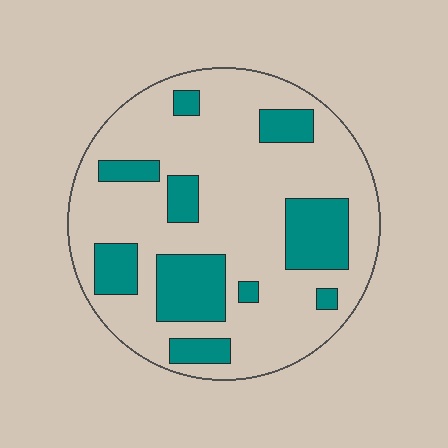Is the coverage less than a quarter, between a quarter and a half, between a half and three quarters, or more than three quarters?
Between a quarter and a half.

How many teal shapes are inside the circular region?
10.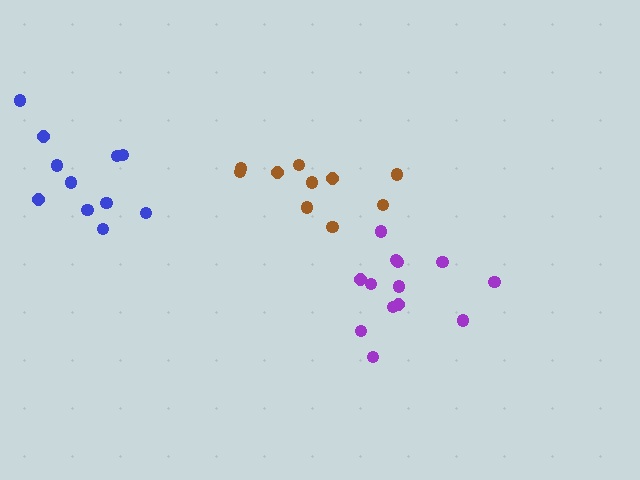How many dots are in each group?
Group 1: 11 dots, Group 2: 13 dots, Group 3: 10 dots (34 total).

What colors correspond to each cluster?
The clusters are colored: blue, purple, brown.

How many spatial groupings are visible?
There are 3 spatial groupings.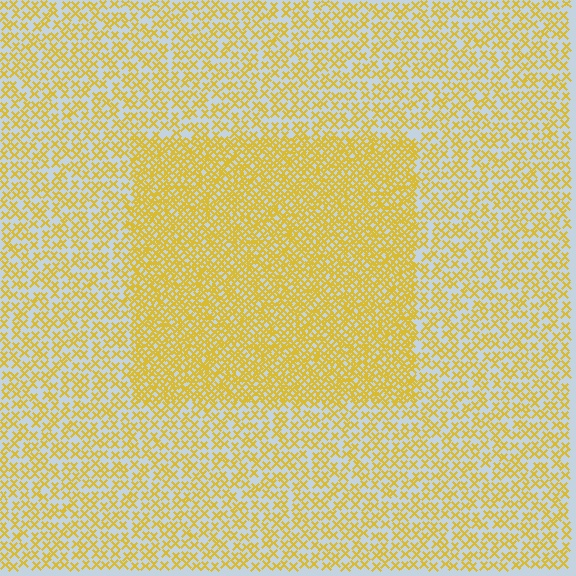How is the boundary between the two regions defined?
The boundary is defined by a change in element density (approximately 2.1x ratio). All elements are the same color, size, and shape.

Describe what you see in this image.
The image contains small yellow elements arranged at two different densities. A rectangle-shaped region is visible where the elements are more densely packed than the surrounding area.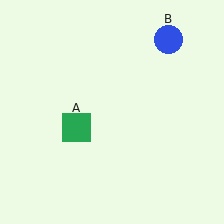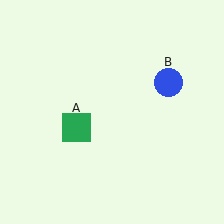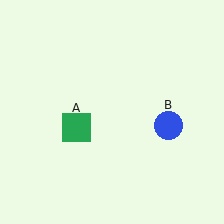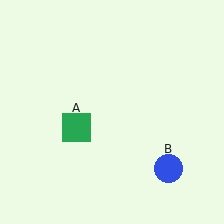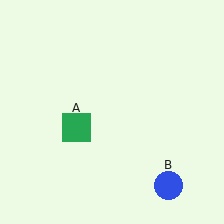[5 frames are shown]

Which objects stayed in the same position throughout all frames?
Green square (object A) remained stationary.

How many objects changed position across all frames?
1 object changed position: blue circle (object B).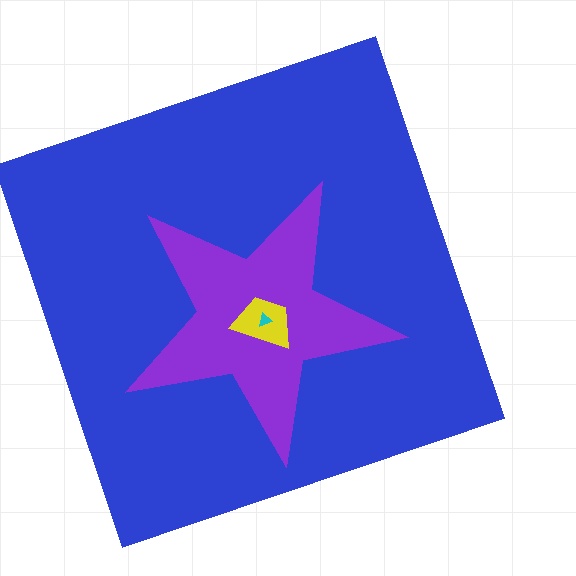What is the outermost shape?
The blue square.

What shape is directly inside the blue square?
The purple star.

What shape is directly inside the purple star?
The yellow trapezoid.